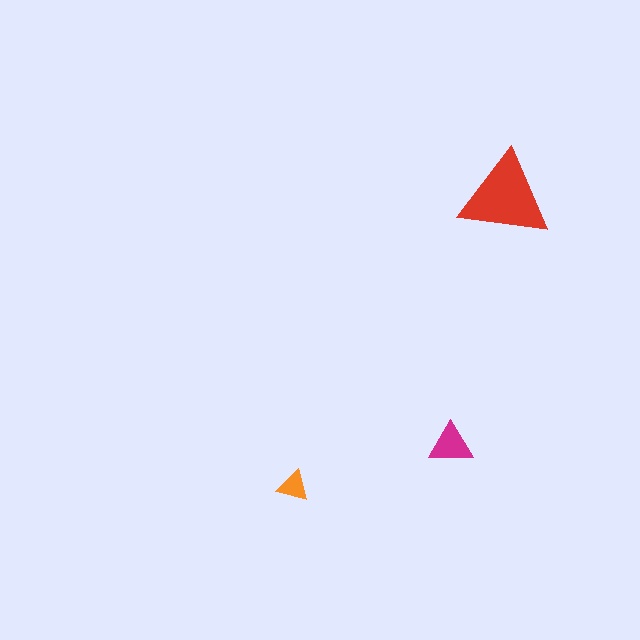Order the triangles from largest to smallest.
the red one, the magenta one, the orange one.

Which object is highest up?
The red triangle is topmost.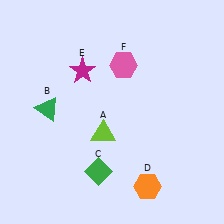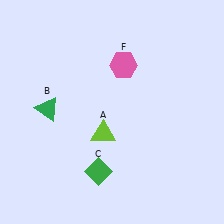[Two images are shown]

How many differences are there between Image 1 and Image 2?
There are 2 differences between the two images.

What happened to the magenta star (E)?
The magenta star (E) was removed in Image 2. It was in the top-left area of Image 1.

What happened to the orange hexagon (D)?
The orange hexagon (D) was removed in Image 2. It was in the bottom-right area of Image 1.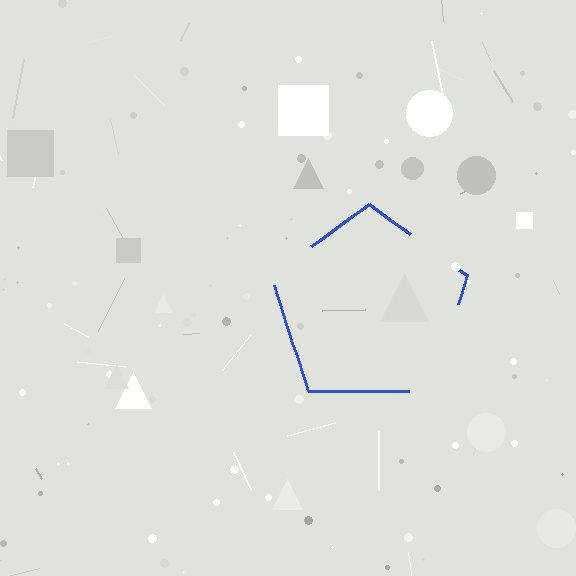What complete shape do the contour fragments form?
The contour fragments form a pentagon.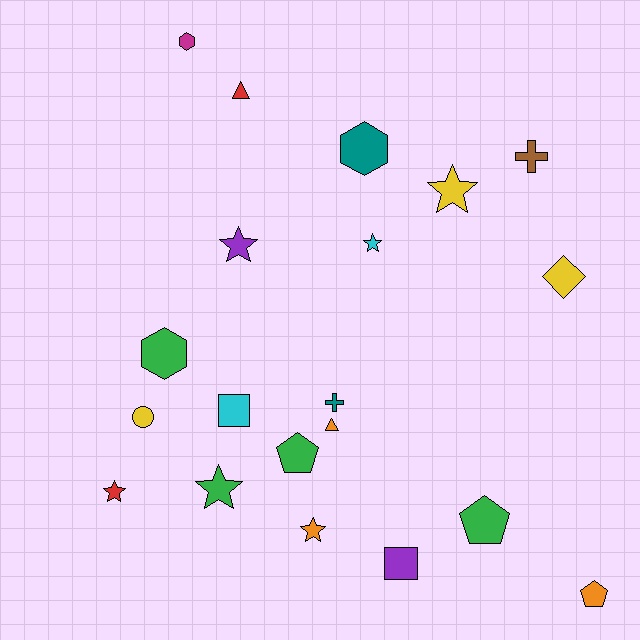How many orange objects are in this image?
There are 3 orange objects.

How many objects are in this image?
There are 20 objects.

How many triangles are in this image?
There are 2 triangles.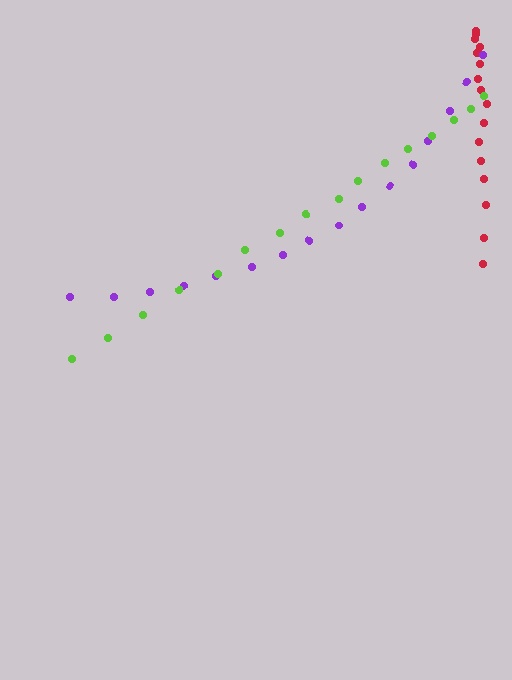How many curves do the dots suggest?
There are 3 distinct paths.